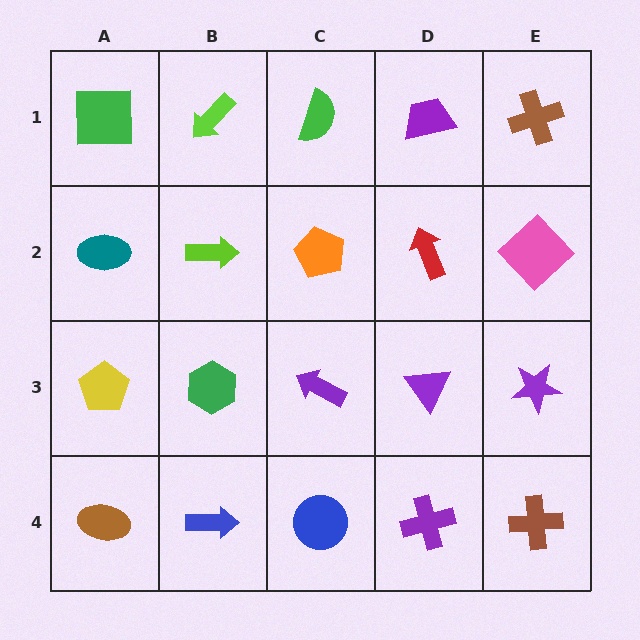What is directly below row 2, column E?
A purple star.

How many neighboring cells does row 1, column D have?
3.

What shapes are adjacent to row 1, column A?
A teal ellipse (row 2, column A), a lime arrow (row 1, column B).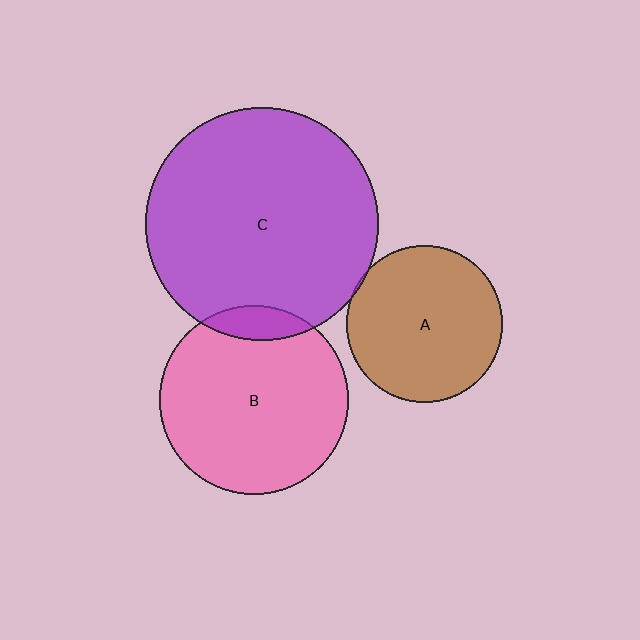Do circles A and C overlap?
Yes.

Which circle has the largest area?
Circle C (purple).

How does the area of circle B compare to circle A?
Approximately 1.5 times.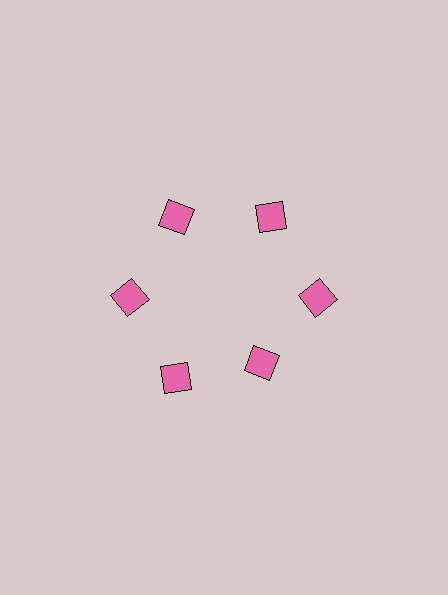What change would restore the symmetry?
The symmetry would be restored by moving it outward, back onto the ring so that all 6 squares sit at equal angles and equal distance from the center.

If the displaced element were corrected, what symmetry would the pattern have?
It would have 6-fold rotational symmetry — the pattern would map onto itself every 60 degrees.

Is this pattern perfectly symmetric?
No. The 6 pink squares are arranged in a ring, but one element near the 5 o'clock position is pulled inward toward the center, breaking the 6-fold rotational symmetry.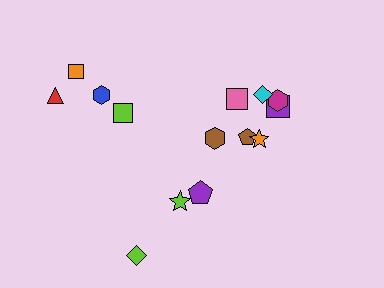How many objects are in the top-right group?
There are 8 objects.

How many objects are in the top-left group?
There are 4 objects.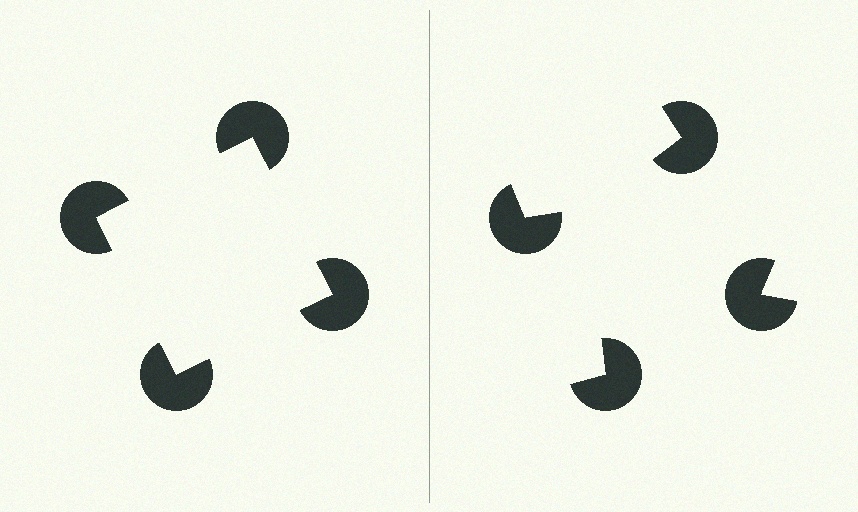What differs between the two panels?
The pac-man discs are positioned identically on both sides; only the wedge orientations differ. On the left they align to a square; on the right they are misaligned.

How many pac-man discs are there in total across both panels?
8 — 4 on each side.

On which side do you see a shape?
An illusory square appears on the left side. On the right side the wedge cuts are rotated, so no coherent shape forms.